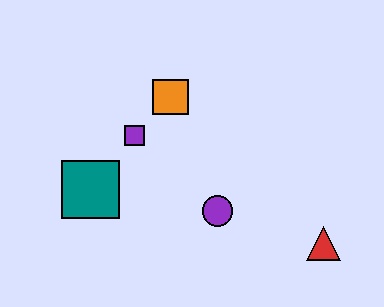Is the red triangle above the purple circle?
No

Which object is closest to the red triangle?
The purple circle is closest to the red triangle.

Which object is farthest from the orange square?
The red triangle is farthest from the orange square.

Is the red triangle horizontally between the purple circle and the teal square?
No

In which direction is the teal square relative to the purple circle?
The teal square is to the left of the purple circle.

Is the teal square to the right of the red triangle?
No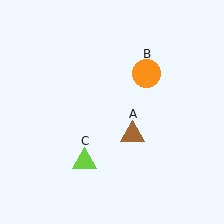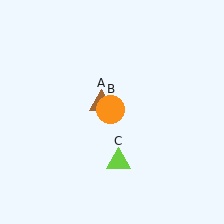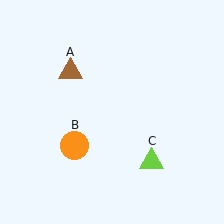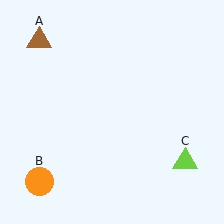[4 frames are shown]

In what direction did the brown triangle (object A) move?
The brown triangle (object A) moved up and to the left.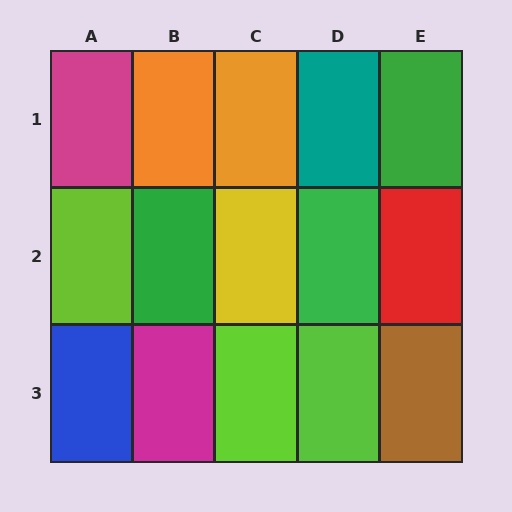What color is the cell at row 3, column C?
Lime.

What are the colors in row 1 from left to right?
Magenta, orange, orange, teal, green.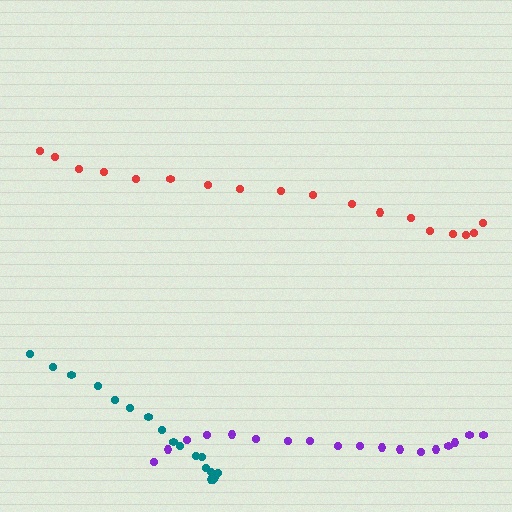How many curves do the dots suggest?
There are 3 distinct paths.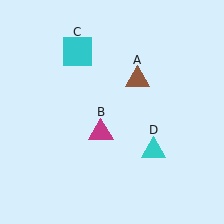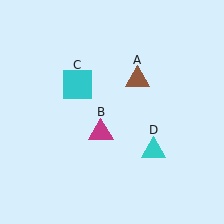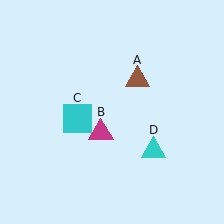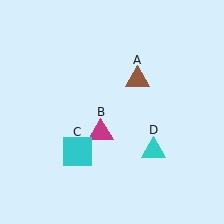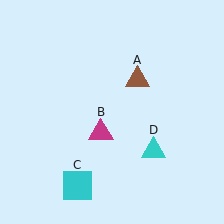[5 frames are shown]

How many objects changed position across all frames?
1 object changed position: cyan square (object C).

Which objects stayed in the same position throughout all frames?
Brown triangle (object A) and magenta triangle (object B) and cyan triangle (object D) remained stationary.